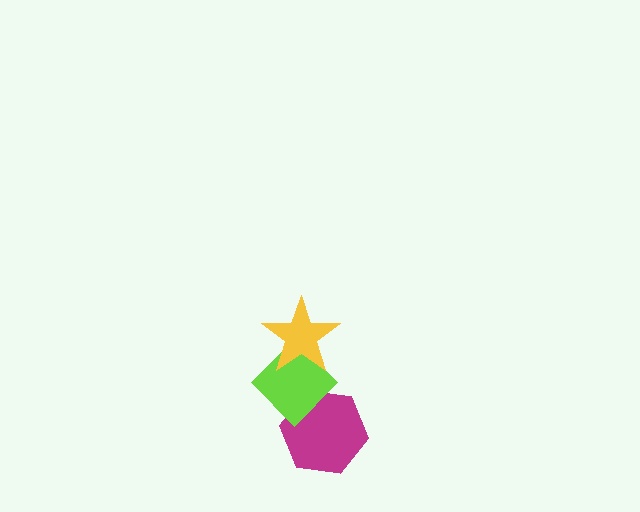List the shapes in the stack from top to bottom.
From top to bottom: the yellow star, the lime diamond, the magenta hexagon.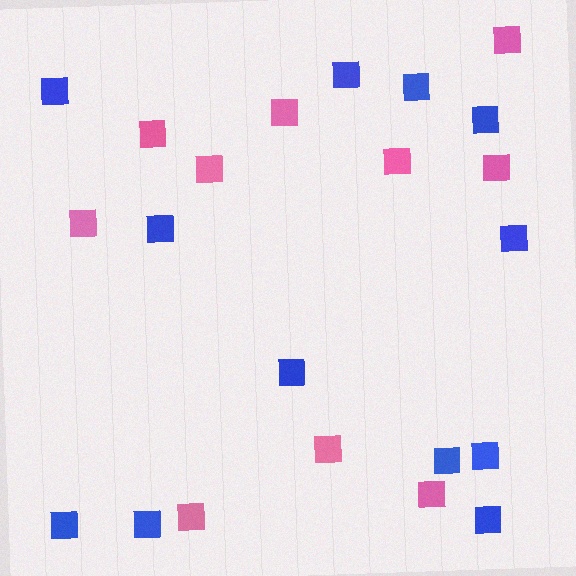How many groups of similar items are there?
There are 2 groups: one group of pink squares (10) and one group of blue squares (12).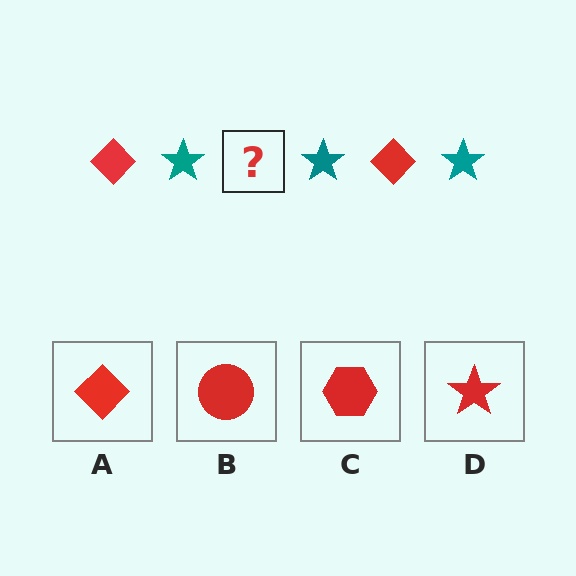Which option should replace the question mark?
Option A.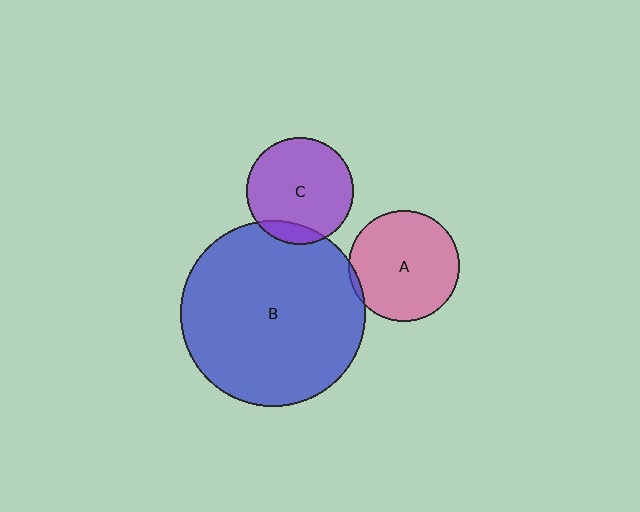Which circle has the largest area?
Circle B (blue).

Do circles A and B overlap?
Yes.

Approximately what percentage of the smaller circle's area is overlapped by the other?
Approximately 5%.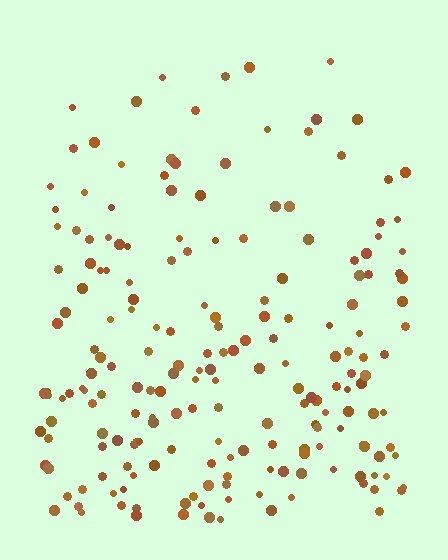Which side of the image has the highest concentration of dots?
The bottom.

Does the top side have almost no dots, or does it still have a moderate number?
Still a moderate number, just noticeably fewer than the bottom.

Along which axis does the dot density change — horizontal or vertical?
Vertical.